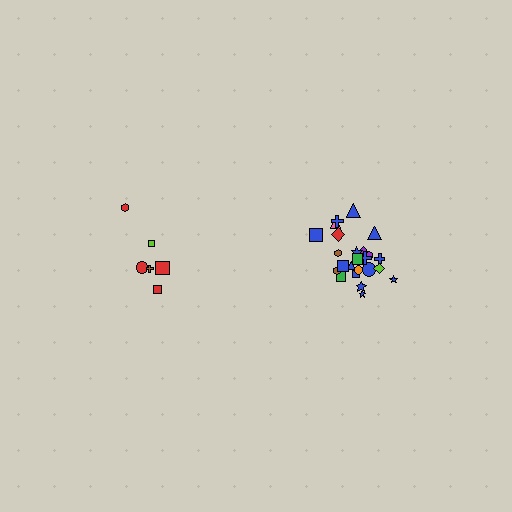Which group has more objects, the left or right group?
The right group.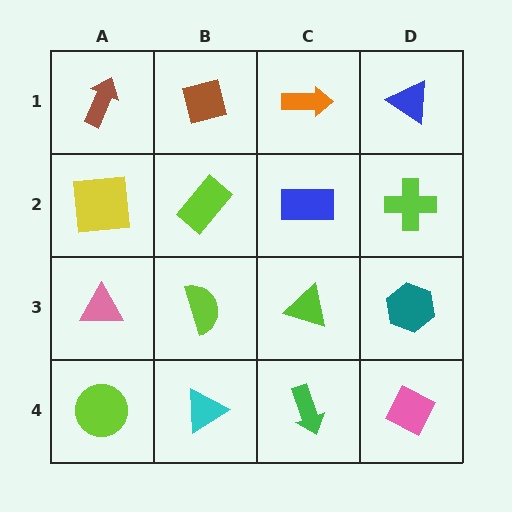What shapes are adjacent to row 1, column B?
A lime rectangle (row 2, column B), a brown arrow (row 1, column A), an orange arrow (row 1, column C).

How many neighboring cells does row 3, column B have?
4.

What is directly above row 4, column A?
A pink triangle.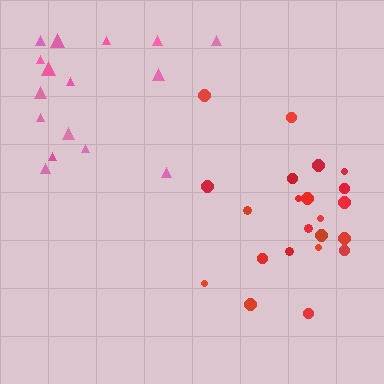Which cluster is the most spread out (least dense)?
Pink.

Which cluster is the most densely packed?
Red.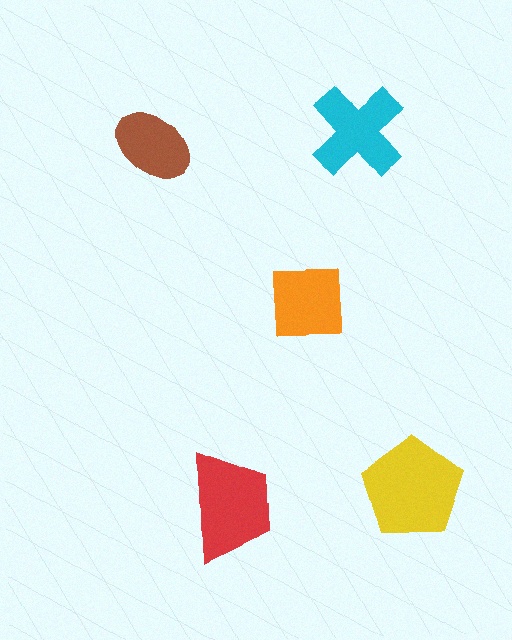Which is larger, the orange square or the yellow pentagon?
The yellow pentagon.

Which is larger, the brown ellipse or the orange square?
The orange square.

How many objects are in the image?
There are 5 objects in the image.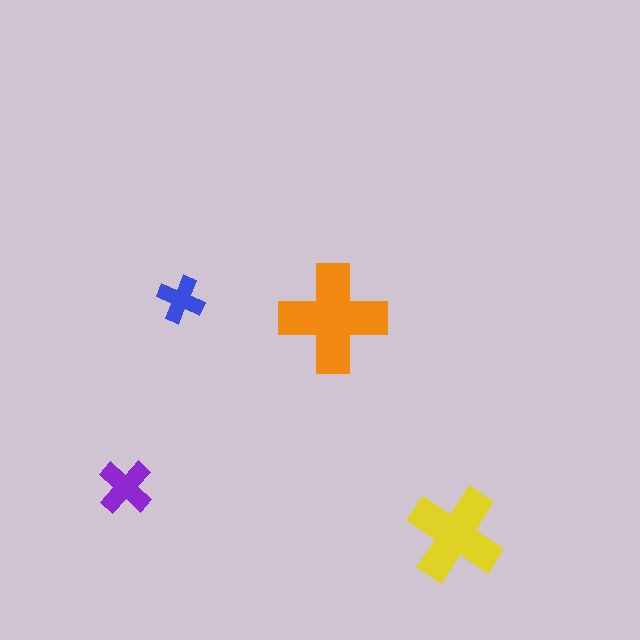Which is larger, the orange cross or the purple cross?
The orange one.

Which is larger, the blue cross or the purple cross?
The purple one.